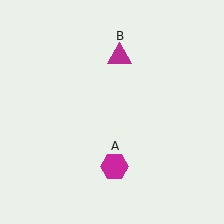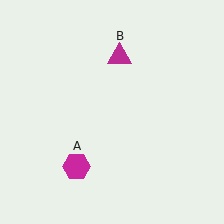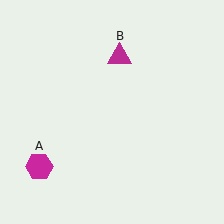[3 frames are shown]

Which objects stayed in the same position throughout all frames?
Magenta triangle (object B) remained stationary.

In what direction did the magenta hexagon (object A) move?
The magenta hexagon (object A) moved left.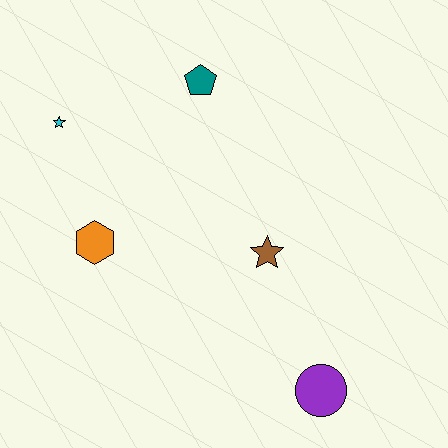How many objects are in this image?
There are 5 objects.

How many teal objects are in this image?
There is 1 teal object.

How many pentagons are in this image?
There is 1 pentagon.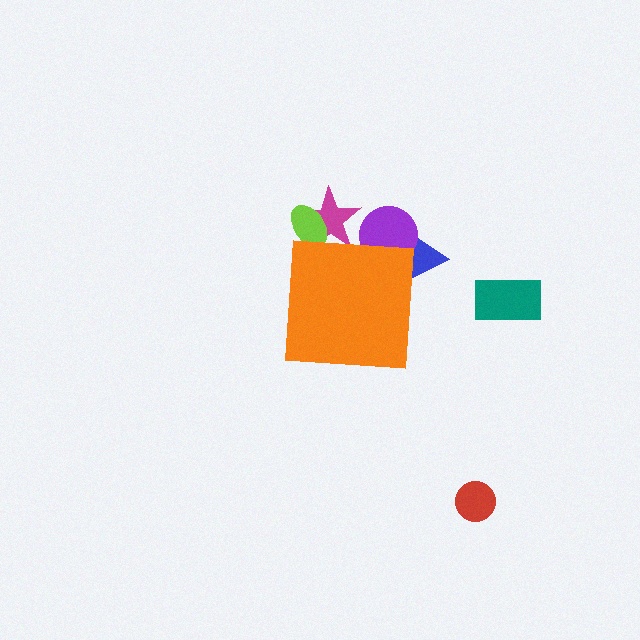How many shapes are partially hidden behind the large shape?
4 shapes are partially hidden.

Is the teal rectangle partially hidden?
No, the teal rectangle is fully visible.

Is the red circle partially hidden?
No, the red circle is fully visible.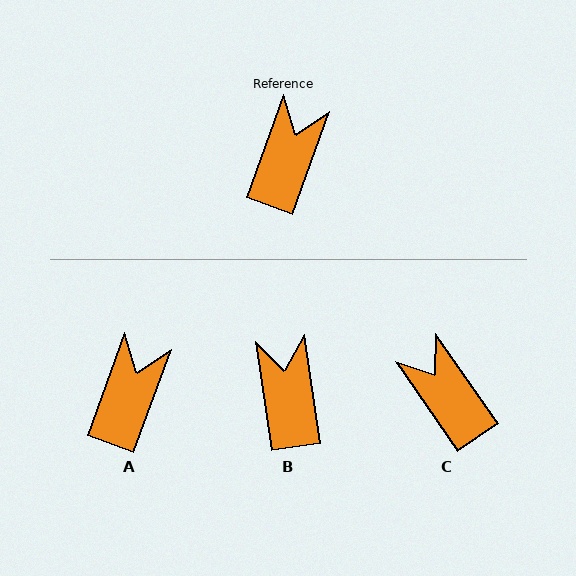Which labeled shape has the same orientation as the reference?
A.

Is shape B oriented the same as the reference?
No, it is off by about 28 degrees.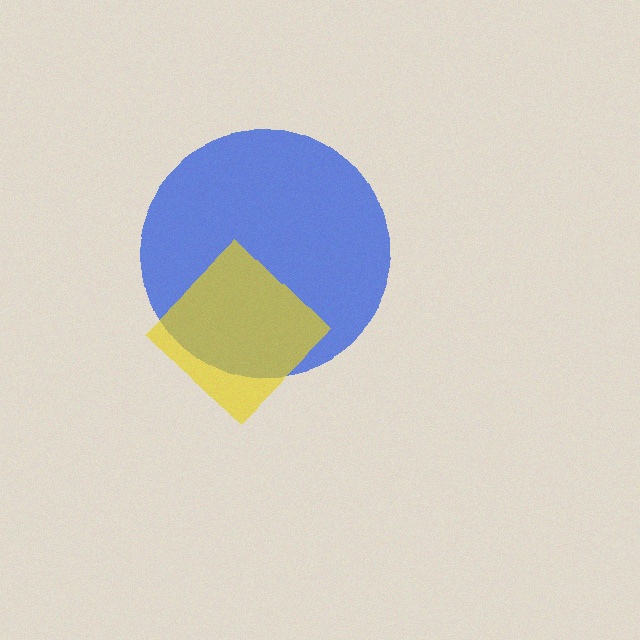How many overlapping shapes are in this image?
There are 2 overlapping shapes in the image.